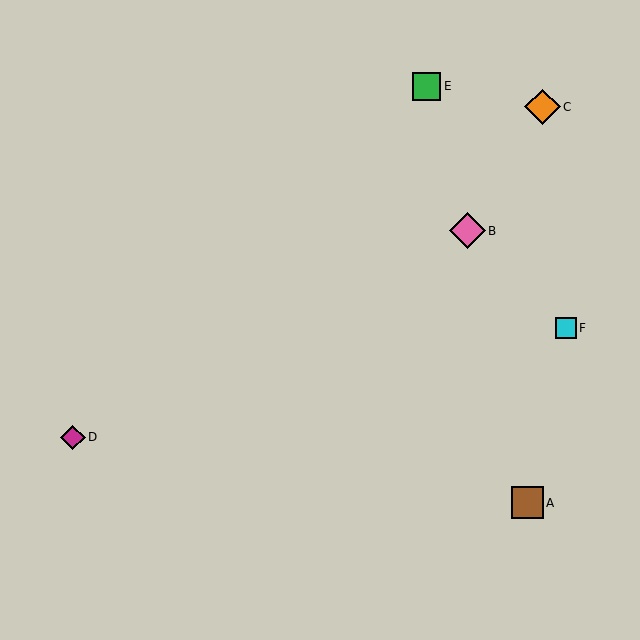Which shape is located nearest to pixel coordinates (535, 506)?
The brown square (labeled A) at (527, 503) is nearest to that location.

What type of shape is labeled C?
Shape C is an orange diamond.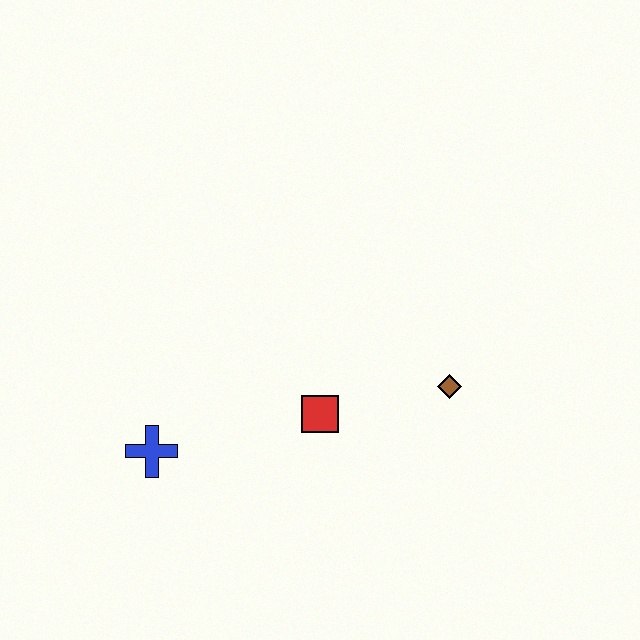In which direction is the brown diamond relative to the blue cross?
The brown diamond is to the right of the blue cross.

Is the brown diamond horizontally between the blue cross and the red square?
No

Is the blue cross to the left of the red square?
Yes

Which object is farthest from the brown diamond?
The blue cross is farthest from the brown diamond.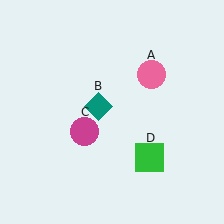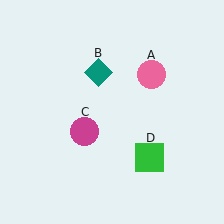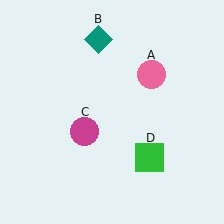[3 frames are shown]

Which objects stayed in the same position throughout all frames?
Pink circle (object A) and magenta circle (object C) and green square (object D) remained stationary.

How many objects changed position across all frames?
1 object changed position: teal diamond (object B).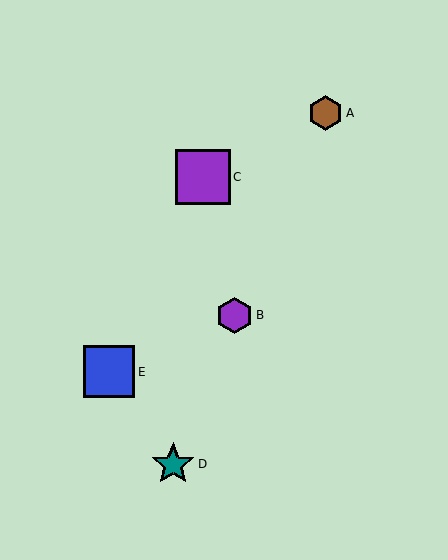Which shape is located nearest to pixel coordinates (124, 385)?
The blue square (labeled E) at (109, 372) is nearest to that location.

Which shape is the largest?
The purple square (labeled C) is the largest.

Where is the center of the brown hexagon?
The center of the brown hexagon is at (326, 113).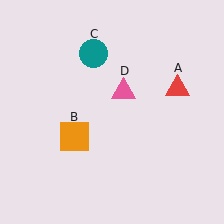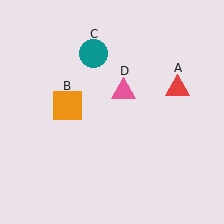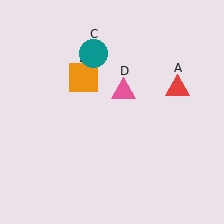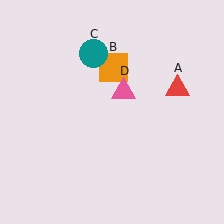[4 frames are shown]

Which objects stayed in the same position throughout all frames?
Red triangle (object A) and teal circle (object C) and pink triangle (object D) remained stationary.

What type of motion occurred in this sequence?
The orange square (object B) rotated clockwise around the center of the scene.